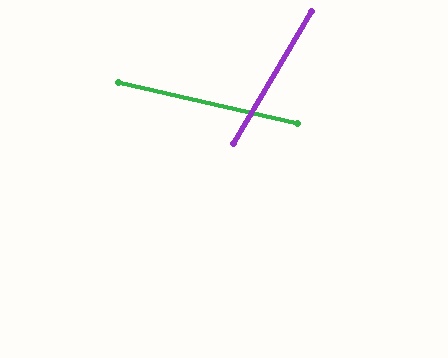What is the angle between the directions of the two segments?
Approximately 73 degrees.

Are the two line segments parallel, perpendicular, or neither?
Neither parallel nor perpendicular — they differ by about 73°.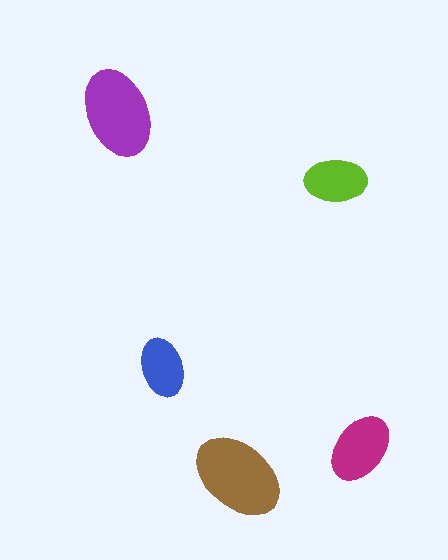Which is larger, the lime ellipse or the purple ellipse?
The purple one.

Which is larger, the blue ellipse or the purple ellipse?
The purple one.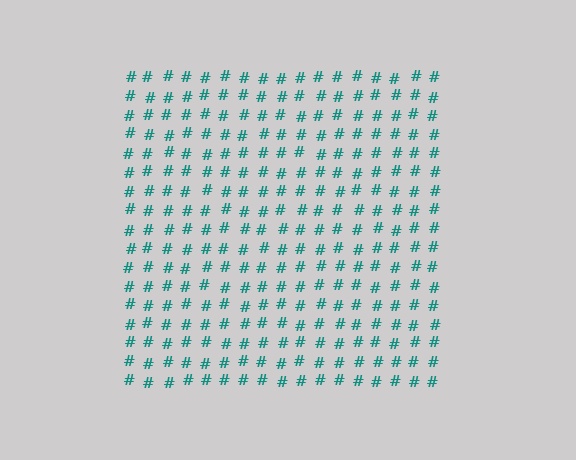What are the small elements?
The small elements are hash symbols.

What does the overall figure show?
The overall figure shows a square.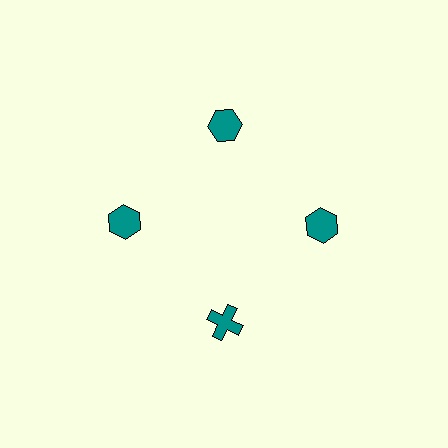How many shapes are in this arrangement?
There are 4 shapes arranged in a ring pattern.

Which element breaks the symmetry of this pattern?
The teal cross at roughly the 6 o'clock position breaks the symmetry. All other shapes are teal hexagons.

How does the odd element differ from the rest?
It has a different shape: cross instead of hexagon.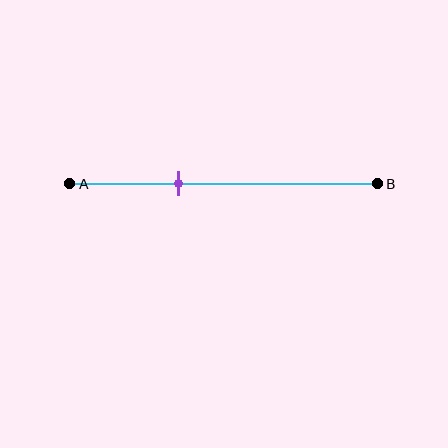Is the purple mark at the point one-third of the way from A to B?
Yes, the mark is approximately at the one-third point.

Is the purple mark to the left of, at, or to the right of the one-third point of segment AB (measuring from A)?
The purple mark is approximately at the one-third point of segment AB.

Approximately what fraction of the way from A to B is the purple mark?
The purple mark is approximately 35% of the way from A to B.